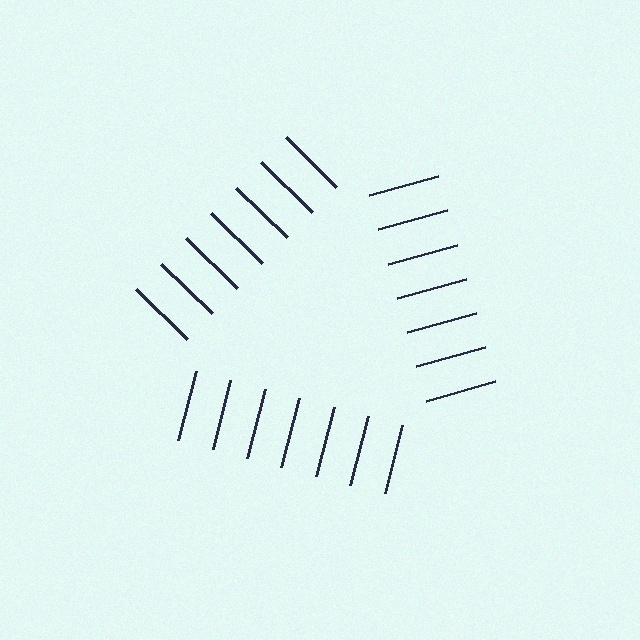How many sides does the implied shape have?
3 sides — the line-ends trace a triangle.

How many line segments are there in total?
21 — 7 along each of the 3 edges.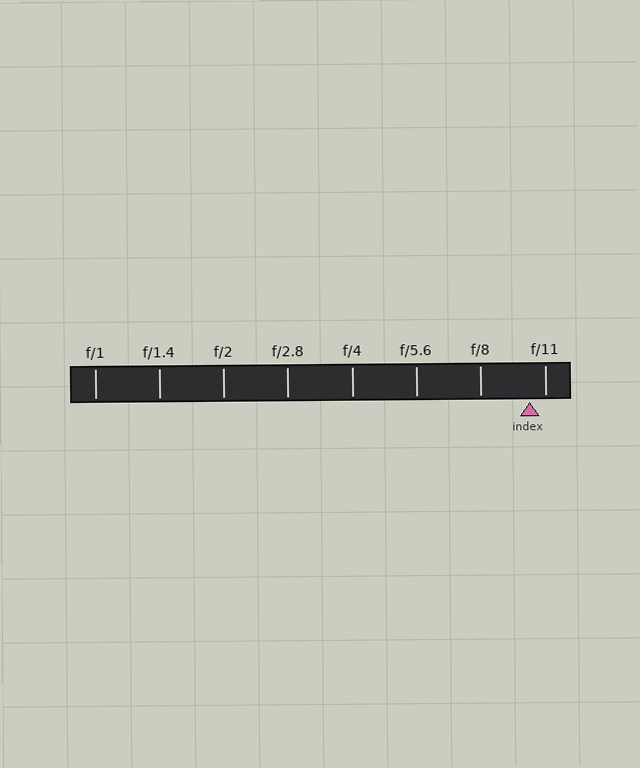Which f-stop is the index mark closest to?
The index mark is closest to f/11.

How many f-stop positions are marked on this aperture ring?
There are 8 f-stop positions marked.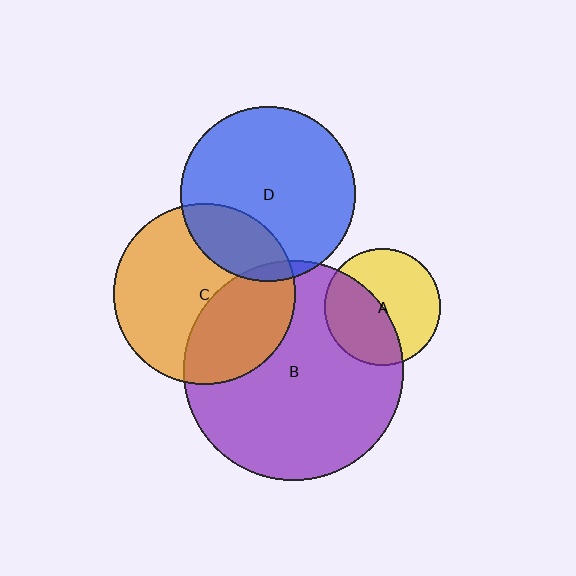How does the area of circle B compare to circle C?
Approximately 1.5 times.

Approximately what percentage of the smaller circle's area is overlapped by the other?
Approximately 5%.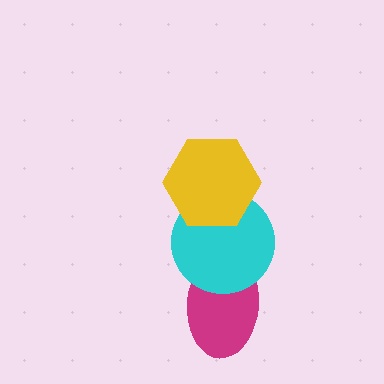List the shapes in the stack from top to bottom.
From top to bottom: the yellow hexagon, the cyan circle, the magenta ellipse.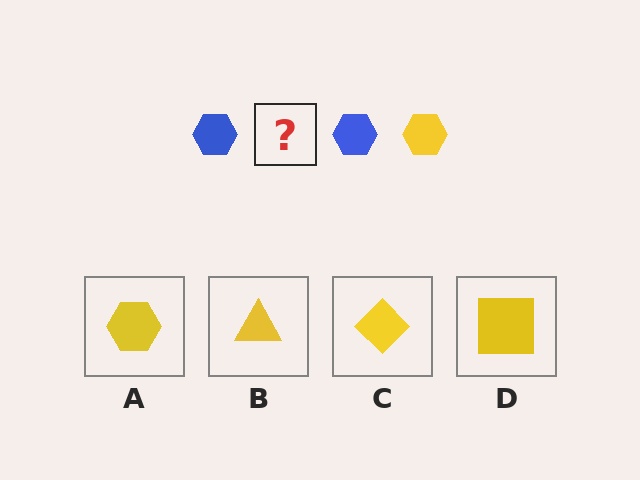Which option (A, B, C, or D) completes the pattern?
A.